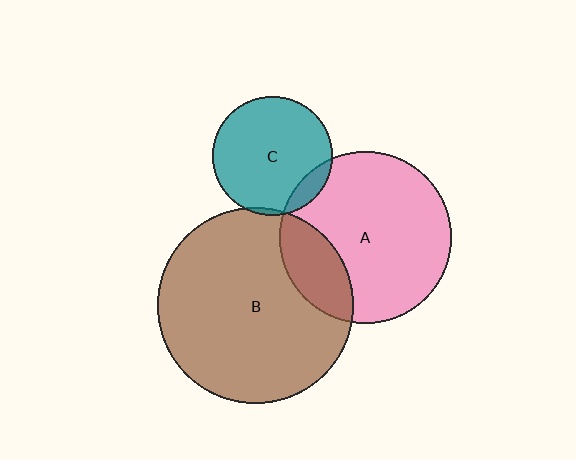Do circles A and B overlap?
Yes.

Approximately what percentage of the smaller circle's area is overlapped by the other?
Approximately 20%.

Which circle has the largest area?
Circle B (brown).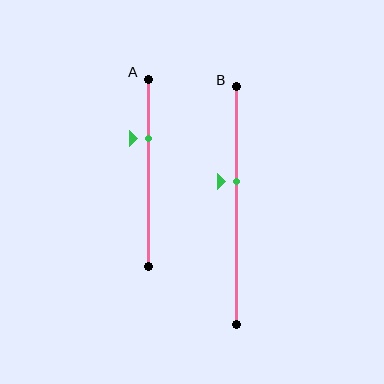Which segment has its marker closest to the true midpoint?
Segment B has its marker closest to the true midpoint.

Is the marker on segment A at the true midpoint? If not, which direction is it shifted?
No, the marker on segment A is shifted upward by about 18% of the segment length.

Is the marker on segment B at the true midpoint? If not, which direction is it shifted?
No, the marker on segment B is shifted upward by about 10% of the segment length.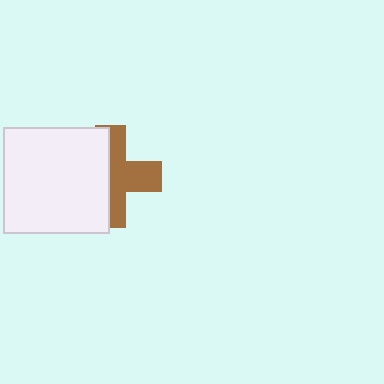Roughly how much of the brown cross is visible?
About half of it is visible (roughly 52%).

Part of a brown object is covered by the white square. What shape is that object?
It is a cross.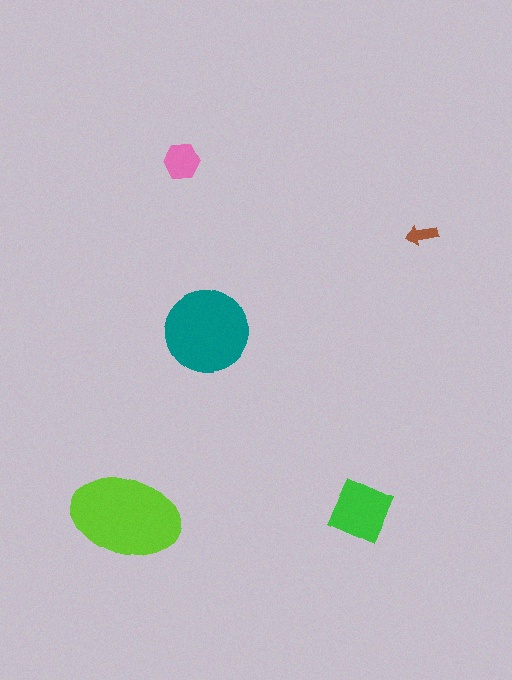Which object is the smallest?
The brown arrow.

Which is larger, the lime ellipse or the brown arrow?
The lime ellipse.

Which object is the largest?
The lime ellipse.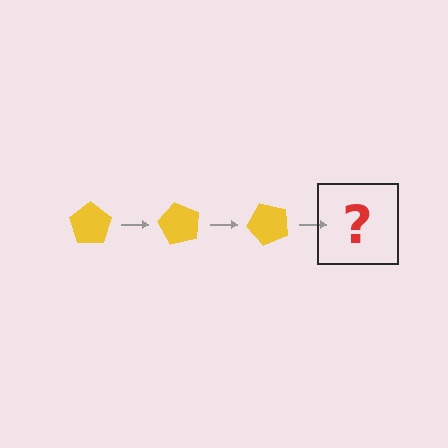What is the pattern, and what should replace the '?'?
The pattern is that the pentagon rotates 60 degrees each step. The '?' should be a yellow pentagon rotated 180 degrees.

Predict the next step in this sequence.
The next step is a yellow pentagon rotated 180 degrees.